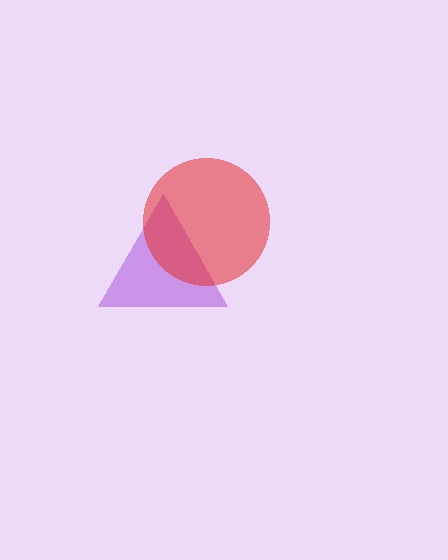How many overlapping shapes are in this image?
There are 2 overlapping shapes in the image.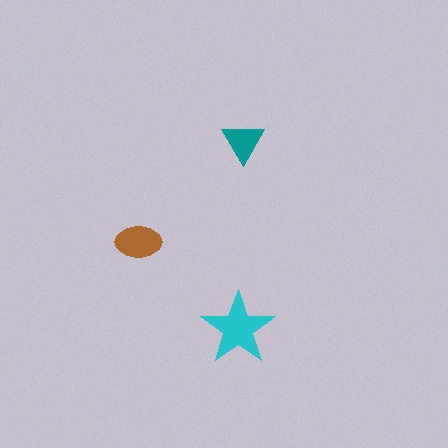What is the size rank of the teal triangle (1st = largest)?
3rd.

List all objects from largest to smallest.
The cyan star, the brown ellipse, the teal triangle.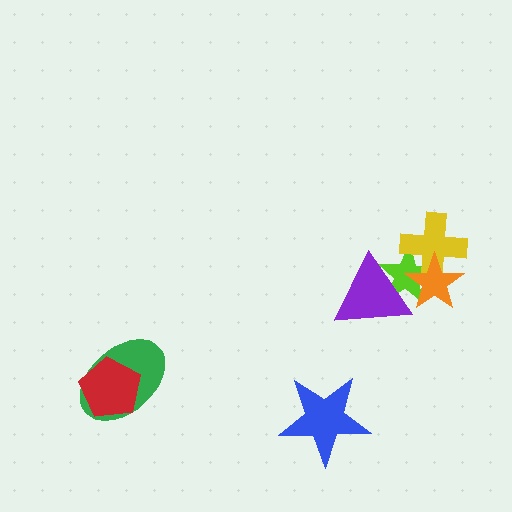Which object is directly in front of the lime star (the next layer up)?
The yellow cross is directly in front of the lime star.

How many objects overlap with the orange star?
3 objects overlap with the orange star.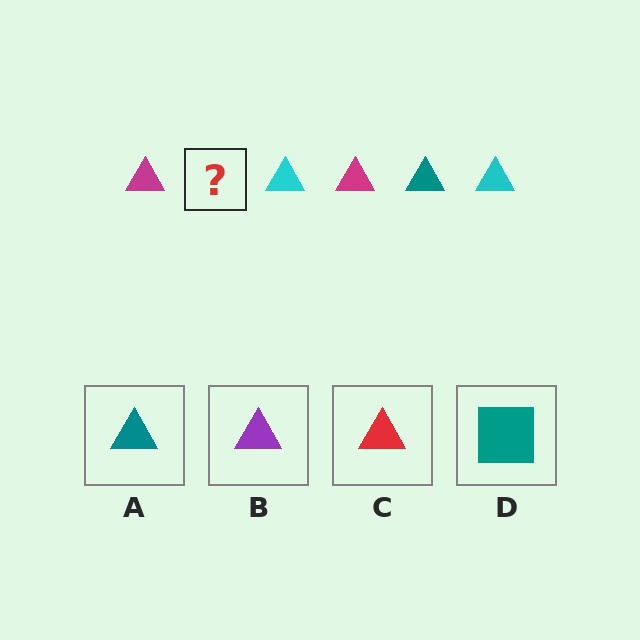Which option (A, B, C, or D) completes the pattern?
A.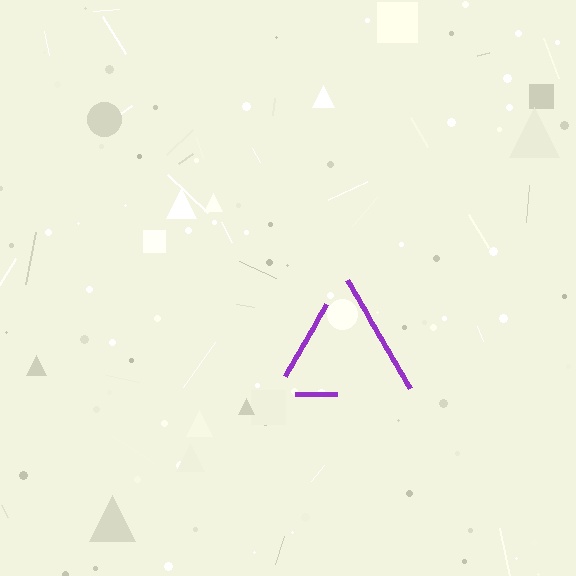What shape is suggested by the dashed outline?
The dashed outline suggests a triangle.